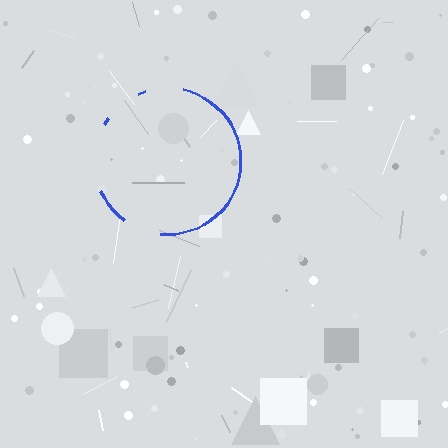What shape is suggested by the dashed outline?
The dashed outline suggests a circle.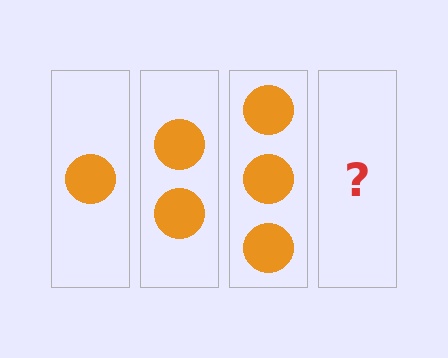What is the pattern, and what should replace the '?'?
The pattern is that each step adds one more circle. The '?' should be 4 circles.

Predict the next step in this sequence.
The next step is 4 circles.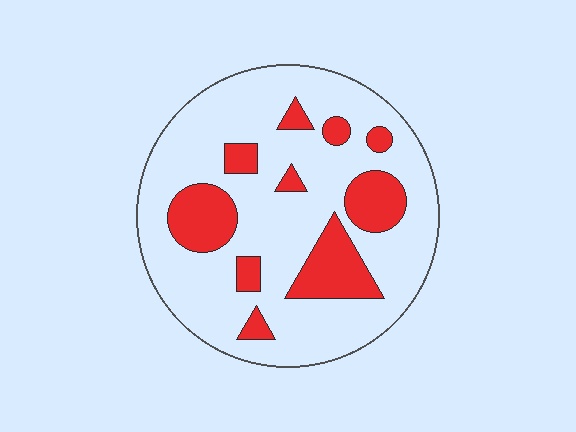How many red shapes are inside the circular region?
10.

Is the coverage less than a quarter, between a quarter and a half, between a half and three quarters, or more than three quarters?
Less than a quarter.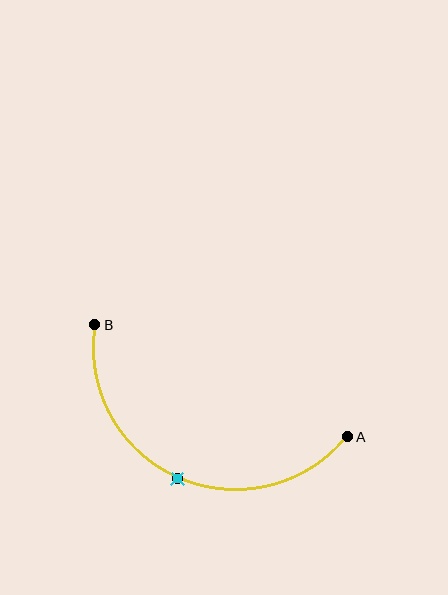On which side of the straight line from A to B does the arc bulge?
The arc bulges below the straight line connecting A and B.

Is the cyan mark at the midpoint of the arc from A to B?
Yes. The cyan mark lies on the arc at equal arc-length from both A and B — it is the arc midpoint.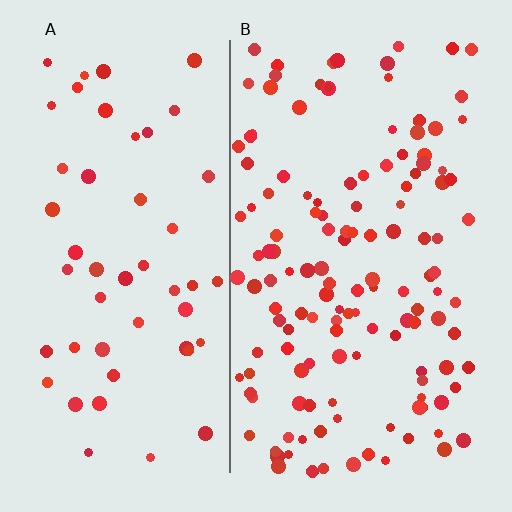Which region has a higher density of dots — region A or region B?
B (the right).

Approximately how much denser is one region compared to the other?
Approximately 2.6× — region B over region A.